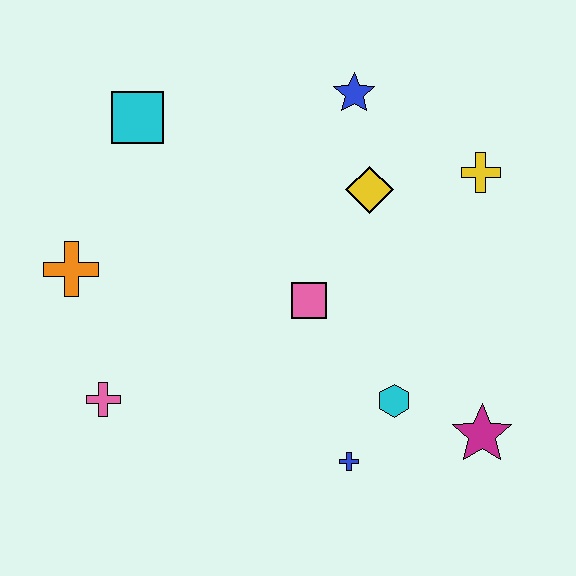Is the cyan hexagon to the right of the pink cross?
Yes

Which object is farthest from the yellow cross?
The pink cross is farthest from the yellow cross.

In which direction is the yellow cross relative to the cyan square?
The yellow cross is to the right of the cyan square.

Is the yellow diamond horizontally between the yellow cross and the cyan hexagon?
No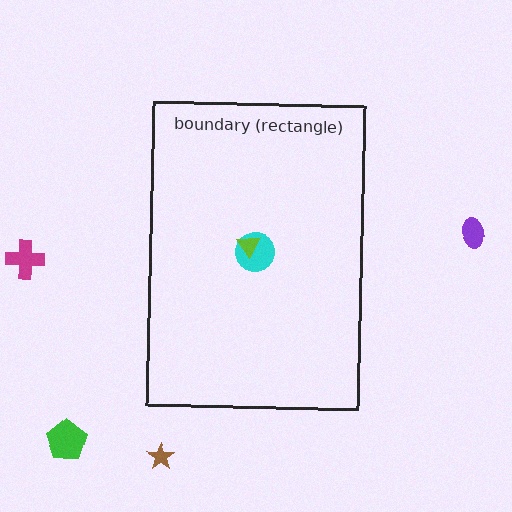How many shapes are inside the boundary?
2 inside, 4 outside.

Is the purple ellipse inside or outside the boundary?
Outside.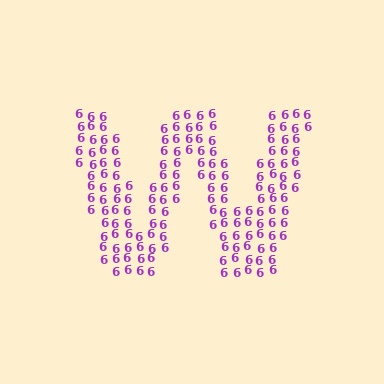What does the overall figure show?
The overall figure shows the letter W.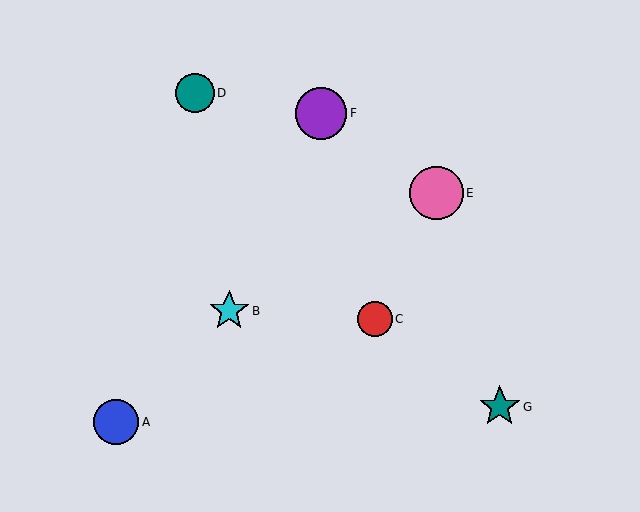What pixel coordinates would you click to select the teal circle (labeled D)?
Click at (195, 93) to select the teal circle D.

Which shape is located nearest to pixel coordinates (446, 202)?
The pink circle (labeled E) at (436, 193) is nearest to that location.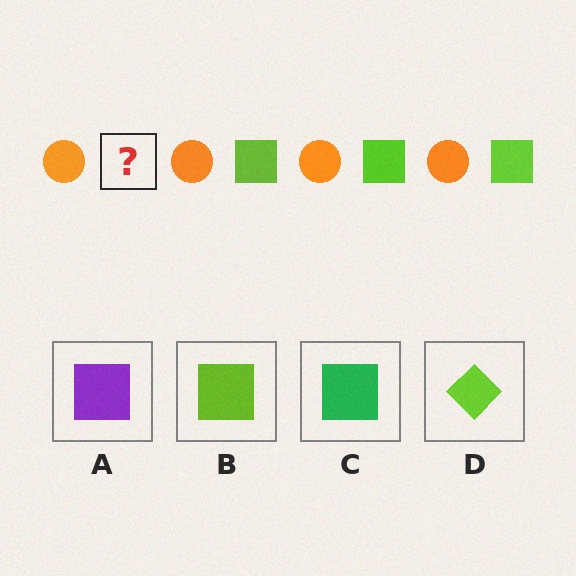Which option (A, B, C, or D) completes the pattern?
B.